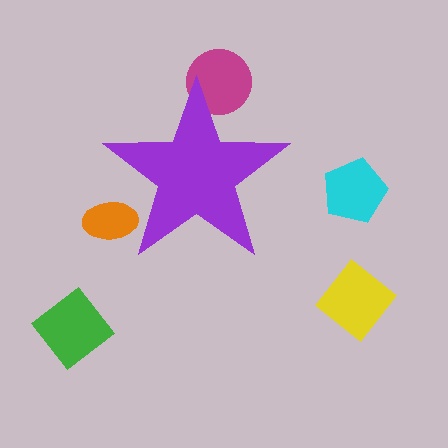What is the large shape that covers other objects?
A purple star.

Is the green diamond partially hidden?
No, the green diamond is fully visible.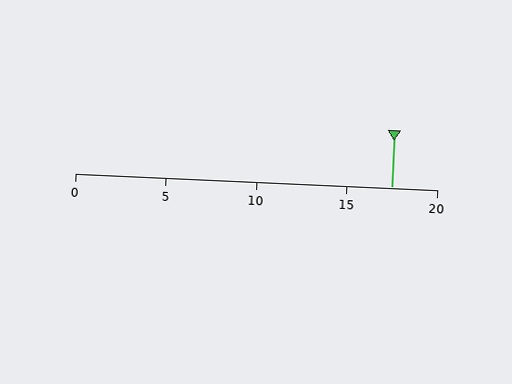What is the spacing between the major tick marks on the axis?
The major ticks are spaced 5 apart.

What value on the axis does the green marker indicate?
The marker indicates approximately 17.5.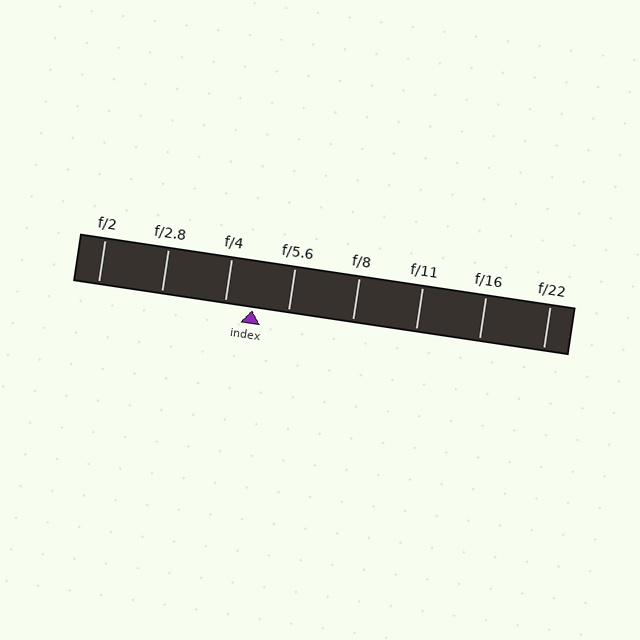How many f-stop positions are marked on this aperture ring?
There are 8 f-stop positions marked.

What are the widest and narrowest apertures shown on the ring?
The widest aperture shown is f/2 and the narrowest is f/22.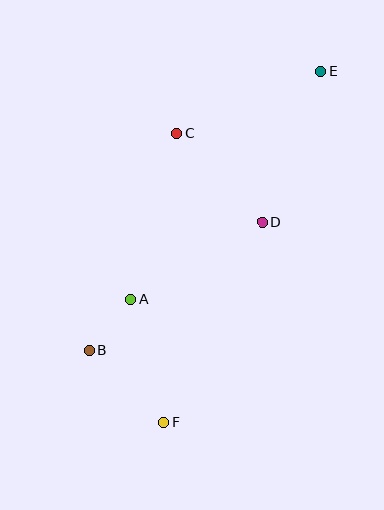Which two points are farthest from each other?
Points E and F are farthest from each other.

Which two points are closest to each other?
Points A and B are closest to each other.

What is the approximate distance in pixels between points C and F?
The distance between C and F is approximately 289 pixels.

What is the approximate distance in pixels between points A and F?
The distance between A and F is approximately 128 pixels.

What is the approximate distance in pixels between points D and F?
The distance between D and F is approximately 223 pixels.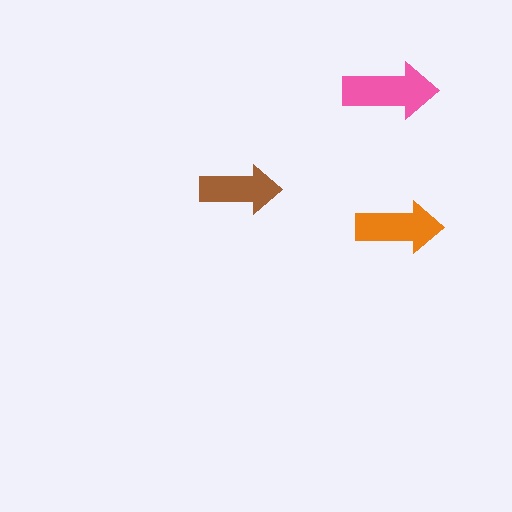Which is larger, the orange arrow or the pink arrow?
The pink one.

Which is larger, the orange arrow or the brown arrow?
The orange one.